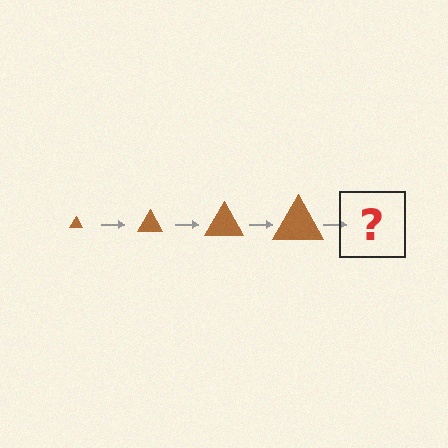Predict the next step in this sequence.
The next step is a brown triangle, larger than the previous one.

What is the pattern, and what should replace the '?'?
The pattern is that the triangle gets progressively larger each step. The '?' should be a brown triangle, larger than the previous one.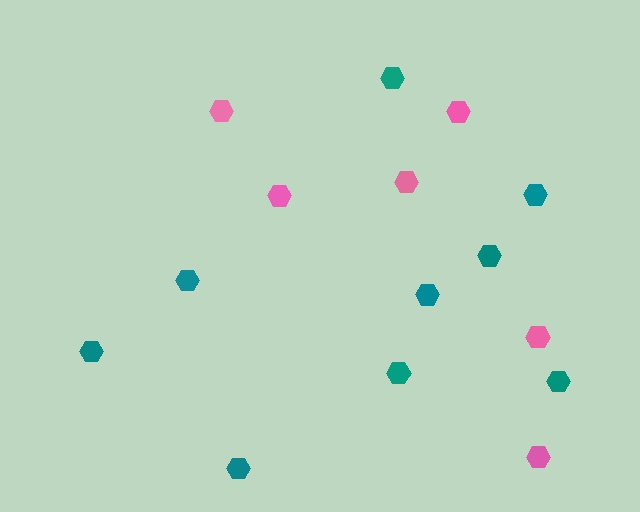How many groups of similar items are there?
There are 2 groups: one group of teal hexagons (9) and one group of pink hexagons (6).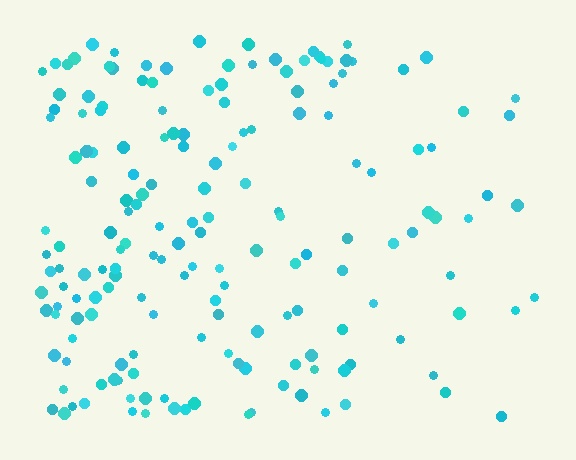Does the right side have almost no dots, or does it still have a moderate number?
Still a moderate number, just noticeably fewer than the left.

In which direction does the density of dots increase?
From right to left, with the left side densest.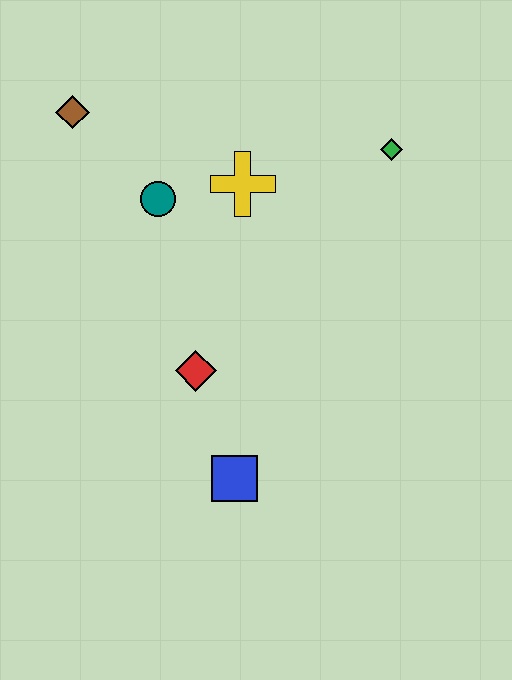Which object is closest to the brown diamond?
The teal circle is closest to the brown diamond.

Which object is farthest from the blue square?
The brown diamond is farthest from the blue square.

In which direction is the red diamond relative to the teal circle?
The red diamond is below the teal circle.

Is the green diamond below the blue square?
No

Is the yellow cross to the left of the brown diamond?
No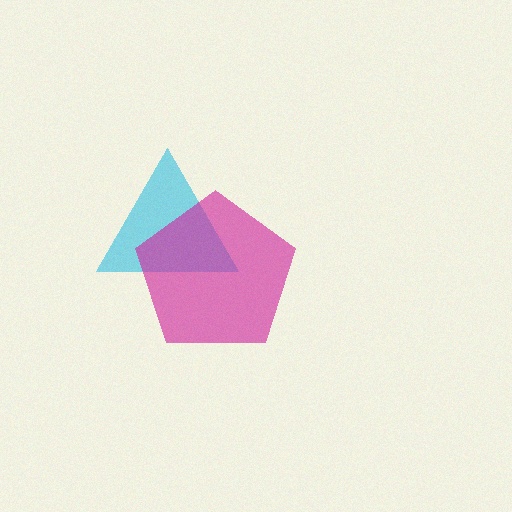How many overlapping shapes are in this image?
There are 2 overlapping shapes in the image.